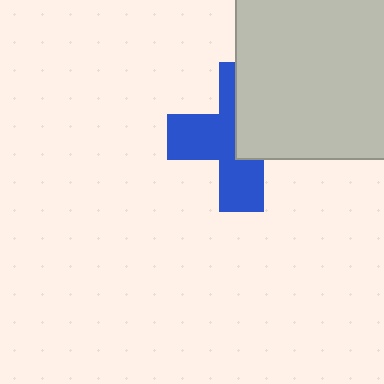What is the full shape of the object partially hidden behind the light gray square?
The partially hidden object is a blue cross.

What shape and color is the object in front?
The object in front is a light gray square.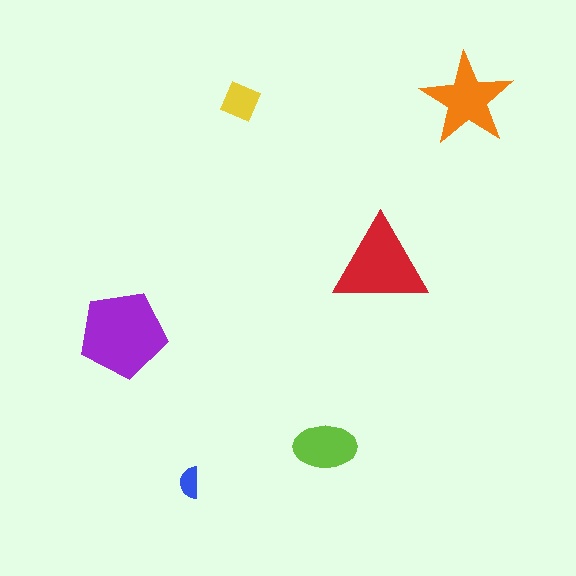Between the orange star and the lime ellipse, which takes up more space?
The orange star.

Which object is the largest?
The purple pentagon.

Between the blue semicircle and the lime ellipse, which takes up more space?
The lime ellipse.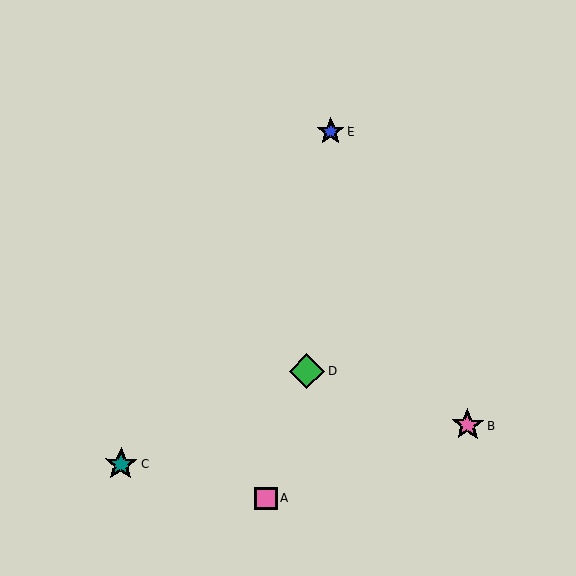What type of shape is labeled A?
Shape A is a pink square.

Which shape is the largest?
The green diamond (labeled D) is the largest.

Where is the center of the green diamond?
The center of the green diamond is at (307, 371).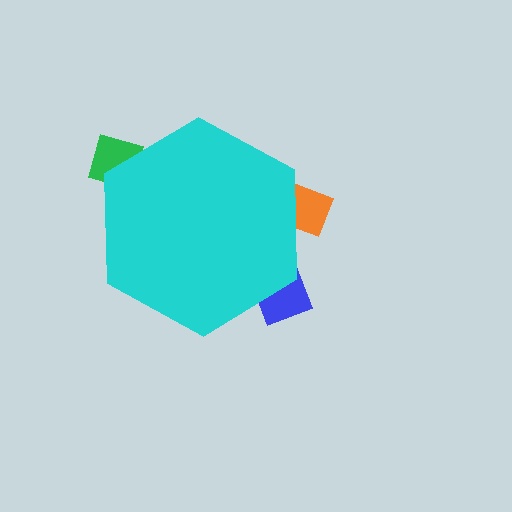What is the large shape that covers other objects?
A cyan hexagon.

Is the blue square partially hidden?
Yes, the blue square is partially hidden behind the cyan hexagon.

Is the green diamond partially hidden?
Yes, the green diamond is partially hidden behind the cyan hexagon.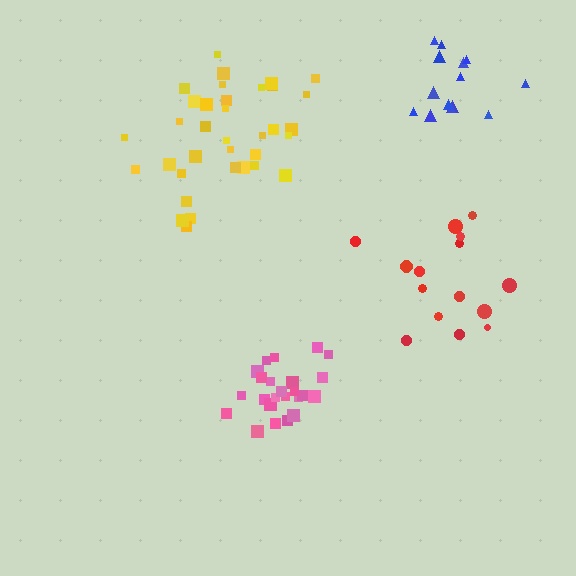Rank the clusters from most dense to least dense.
pink, blue, yellow, red.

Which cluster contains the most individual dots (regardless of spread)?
Yellow (35).